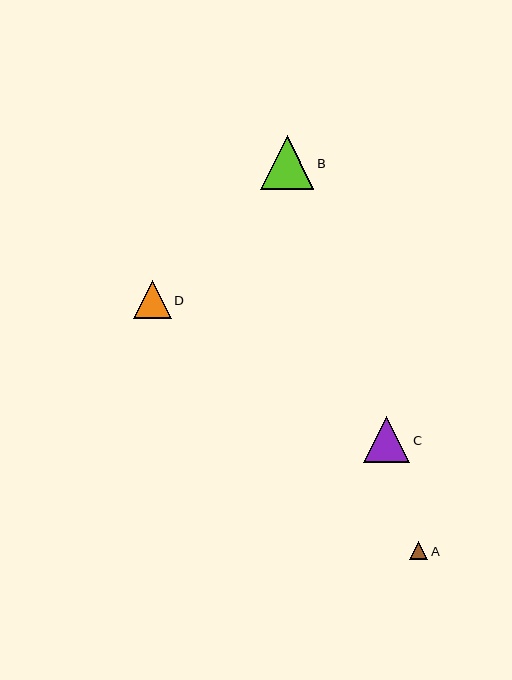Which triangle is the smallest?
Triangle A is the smallest with a size of approximately 18 pixels.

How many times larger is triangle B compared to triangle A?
Triangle B is approximately 2.9 times the size of triangle A.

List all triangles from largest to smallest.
From largest to smallest: B, C, D, A.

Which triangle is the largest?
Triangle B is the largest with a size of approximately 53 pixels.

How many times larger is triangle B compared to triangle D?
Triangle B is approximately 1.4 times the size of triangle D.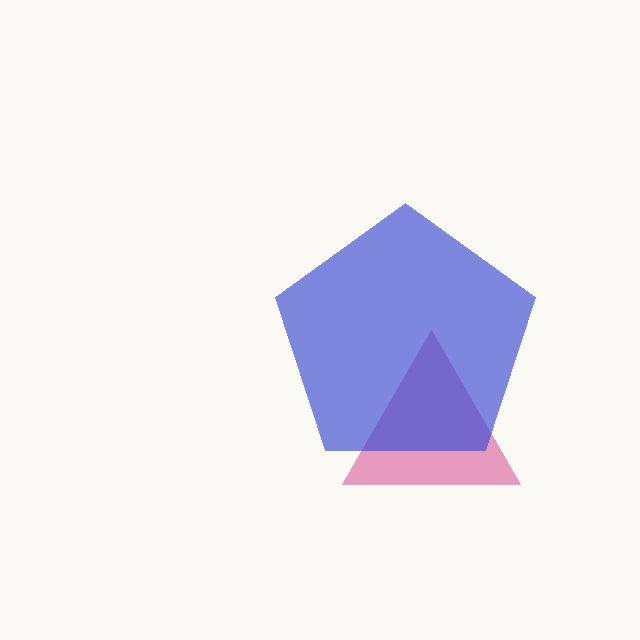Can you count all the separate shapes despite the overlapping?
Yes, there are 2 separate shapes.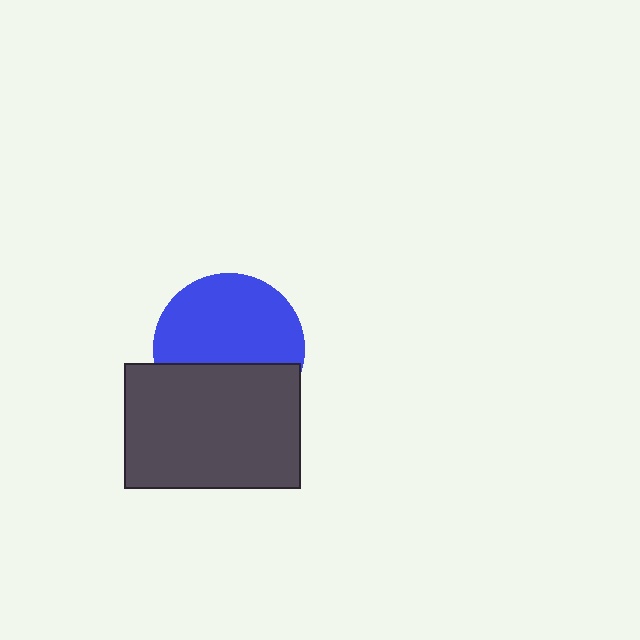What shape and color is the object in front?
The object in front is a dark gray rectangle.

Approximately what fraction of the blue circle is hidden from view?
Roughly 38% of the blue circle is hidden behind the dark gray rectangle.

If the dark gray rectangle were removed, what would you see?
You would see the complete blue circle.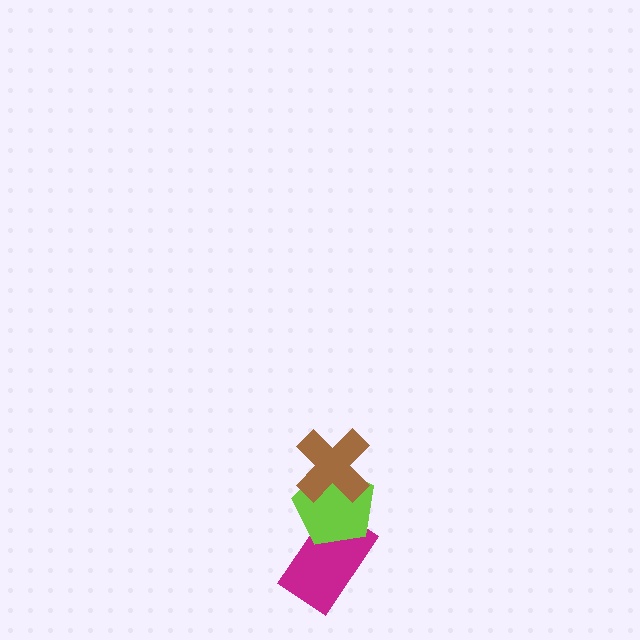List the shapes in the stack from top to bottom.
From top to bottom: the brown cross, the lime pentagon, the magenta rectangle.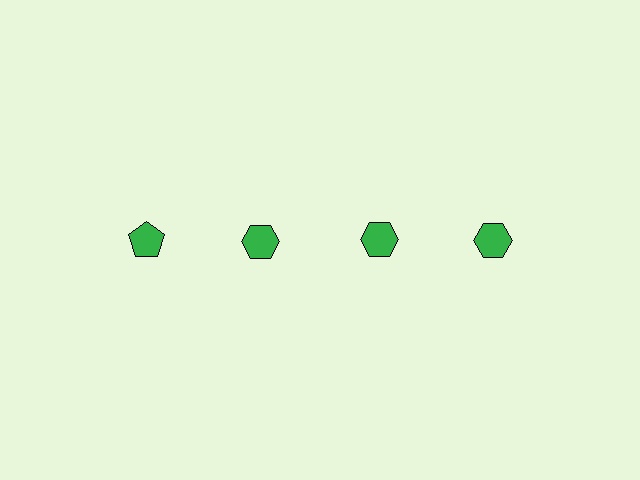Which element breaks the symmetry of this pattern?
The green pentagon in the top row, leftmost column breaks the symmetry. All other shapes are green hexagons.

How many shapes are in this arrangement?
There are 4 shapes arranged in a grid pattern.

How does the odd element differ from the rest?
It has a different shape: pentagon instead of hexagon.